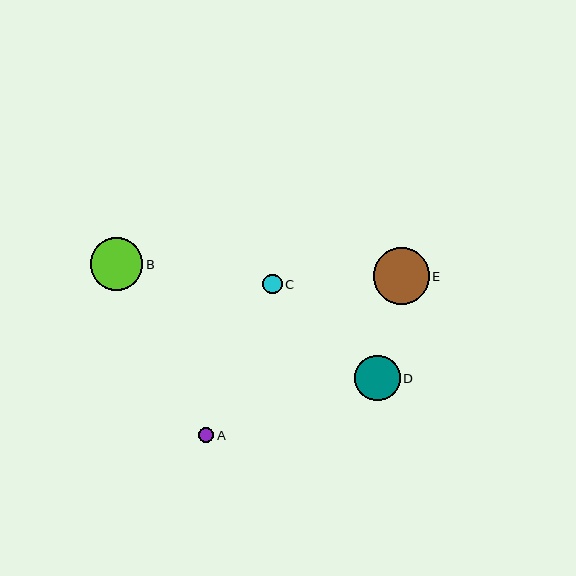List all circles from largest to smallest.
From largest to smallest: E, B, D, C, A.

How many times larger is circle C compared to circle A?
Circle C is approximately 1.3 times the size of circle A.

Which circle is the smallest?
Circle A is the smallest with a size of approximately 15 pixels.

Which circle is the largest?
Circle E is the largest with a size of approximately 56 pixels.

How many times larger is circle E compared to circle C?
Circle E is approximately 2.8 times the size of circle C.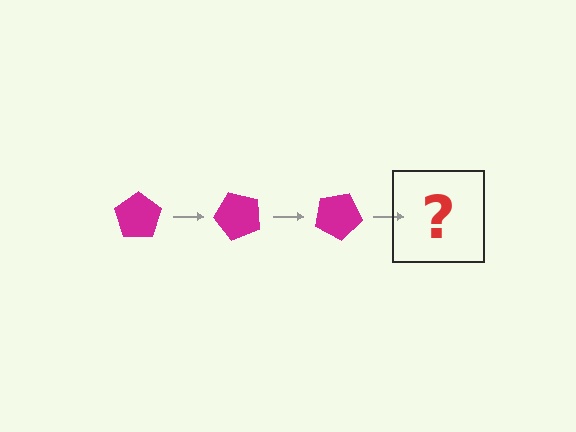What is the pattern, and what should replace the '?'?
The pattern is that the pentagon rotates 50 degrees each step. The '?' should be a magenta pentagon rotated 150 degrees.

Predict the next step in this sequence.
The next step is a magenta pentagon rotated 150 degrees.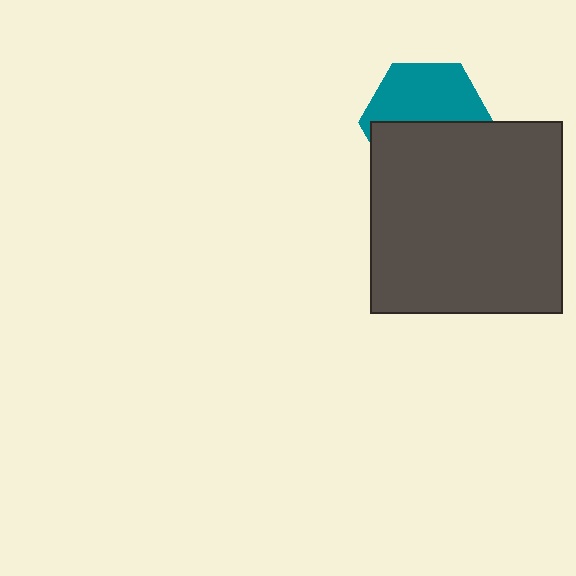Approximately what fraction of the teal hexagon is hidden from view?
Roughly 50% of the teal hexagon is hidden behind the dark gray square.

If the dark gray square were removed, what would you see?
You would see the complete teal hexagon.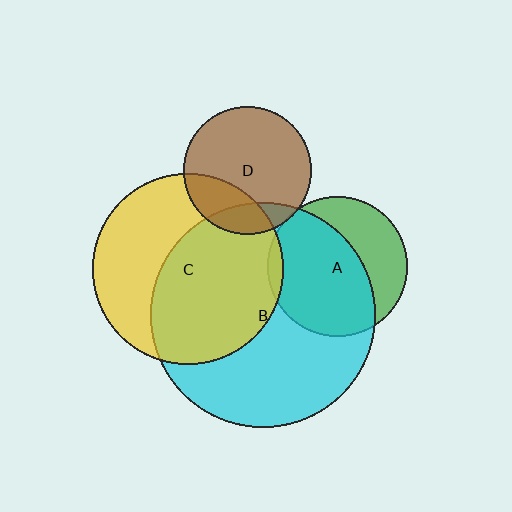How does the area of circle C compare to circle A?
Approximately 1.9 times.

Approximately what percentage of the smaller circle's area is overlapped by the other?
Approximately 5%.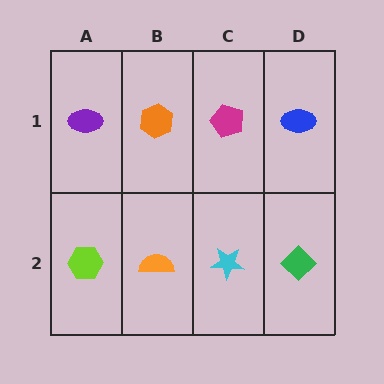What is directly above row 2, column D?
A blue ellipse.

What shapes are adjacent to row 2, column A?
A purple ellipse (row 1, column A), an orange semicircle (row 2, column B).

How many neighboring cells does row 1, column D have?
2.